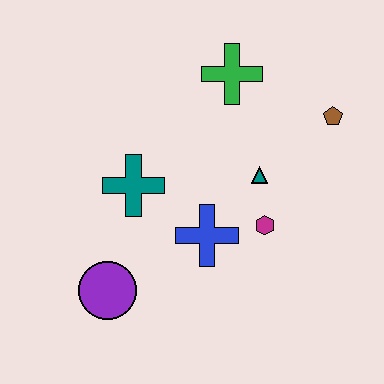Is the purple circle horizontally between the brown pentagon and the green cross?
No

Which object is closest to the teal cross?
The blue cross is closest to the teal cross.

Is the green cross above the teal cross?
Yes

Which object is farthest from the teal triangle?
The purple circle is farthest from the teal triangle.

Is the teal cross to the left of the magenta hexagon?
Yes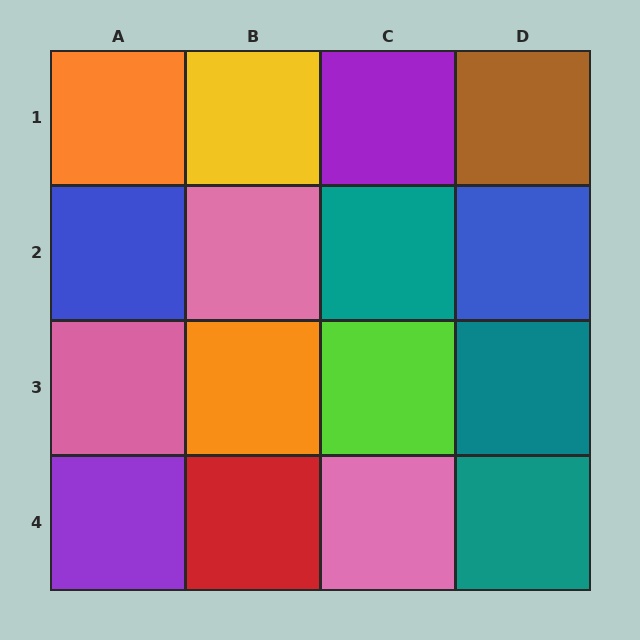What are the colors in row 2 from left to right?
Blue, pink, teal, blue.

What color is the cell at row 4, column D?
Teal.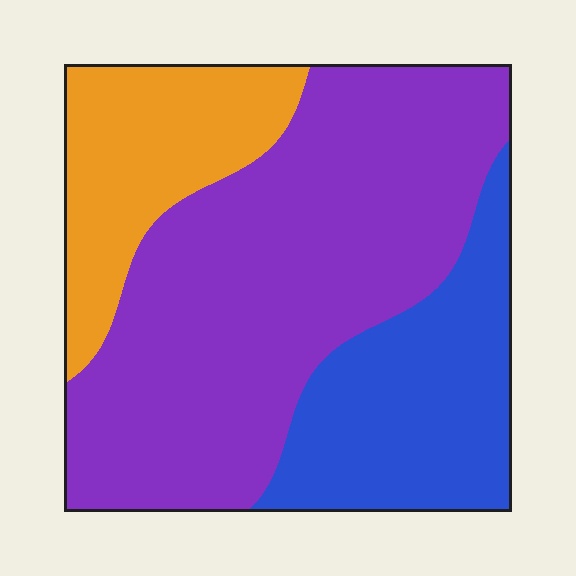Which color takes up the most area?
Purple, at roughly 55%.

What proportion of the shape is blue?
Blue takes up between a sixth and a third of the shape.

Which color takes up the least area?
Orange, at roughly 20%.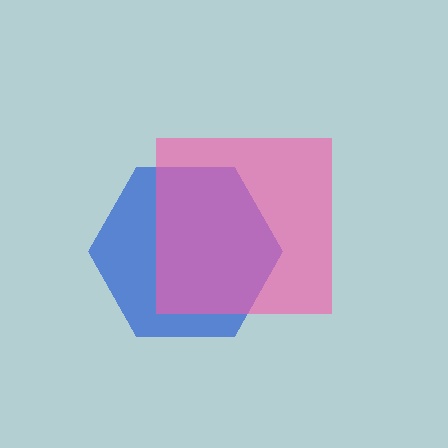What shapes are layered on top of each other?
The layered shapes are: a blue hexagon, a pink square.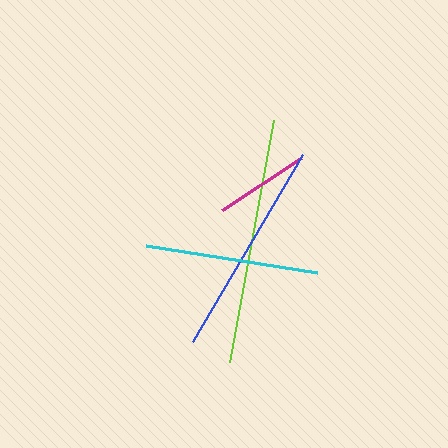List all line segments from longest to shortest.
From longest to shortest: lime, blue, cyan, magenta.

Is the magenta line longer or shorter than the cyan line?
The cyan line is longer than the magenta line.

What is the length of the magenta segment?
The magenta segment is approximately 94 pixels long.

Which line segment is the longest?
The lime line is the longest at approximately 246 pixels.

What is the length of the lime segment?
The lime segment is approximately 246 pixels long.